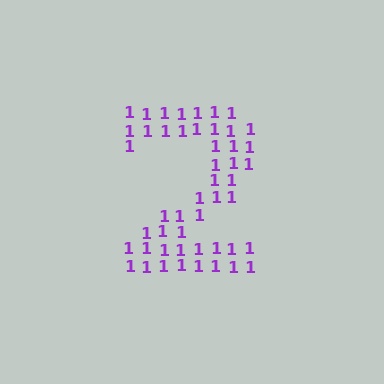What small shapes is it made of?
It is made of small digit 1's.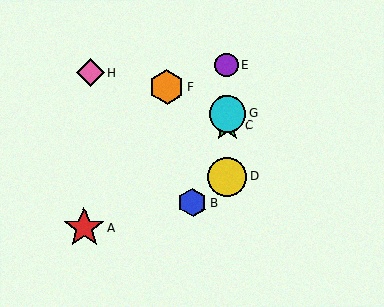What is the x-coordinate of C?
Object C is at x≈227.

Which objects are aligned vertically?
Objects C, D, E, G are aligned vertically.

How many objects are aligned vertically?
4 objects (C, D, E, G) are aligned vertically.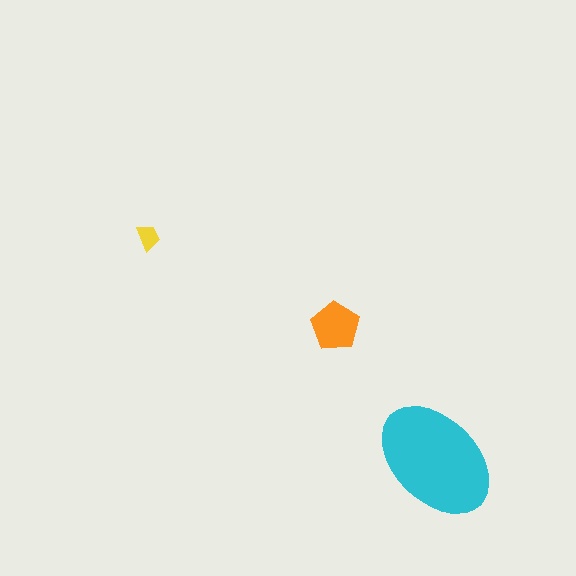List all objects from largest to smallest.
The cyan ellipse, the orange pentagon, the yellow trapezoid.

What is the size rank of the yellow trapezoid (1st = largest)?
3rd.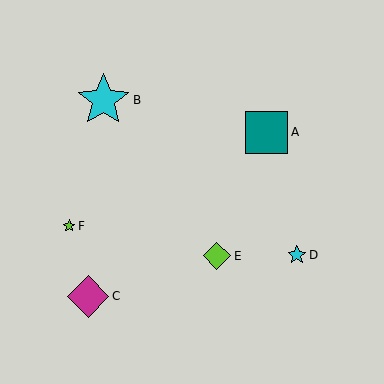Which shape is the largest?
The cyan star (labeled B) is the largest.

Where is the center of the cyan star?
The center of the cyan star is at (297, 255).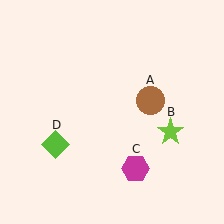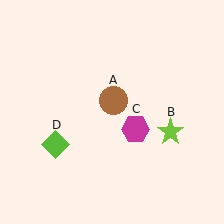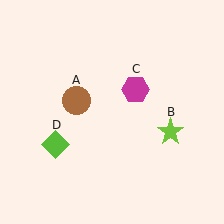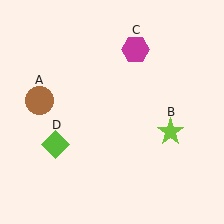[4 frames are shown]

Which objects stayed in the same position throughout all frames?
Lime star (object B) and lime diamond (object D) remained stationary.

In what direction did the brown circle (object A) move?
The brown circle (object A) moved left.